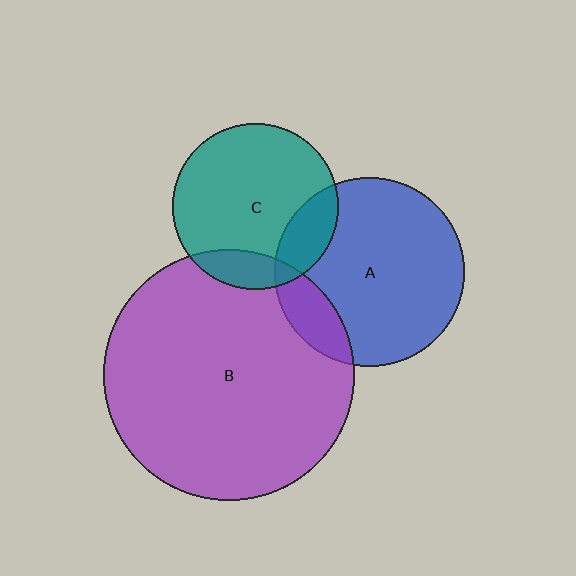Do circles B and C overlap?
Yes.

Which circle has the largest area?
Circle B (purple).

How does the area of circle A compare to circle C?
Approximately 1.3 times.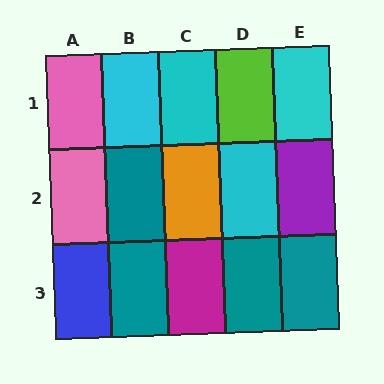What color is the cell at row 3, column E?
Teal.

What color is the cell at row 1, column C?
Cyan.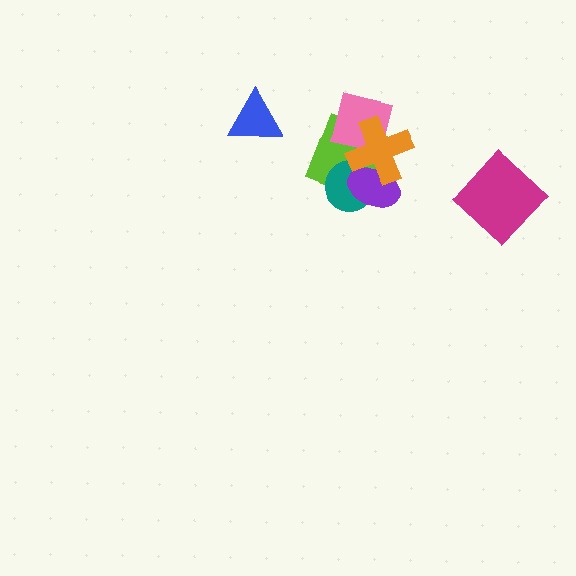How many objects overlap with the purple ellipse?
3 objects overlap with the purple ellipse.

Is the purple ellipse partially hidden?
Yes, it is partially covered by another shape.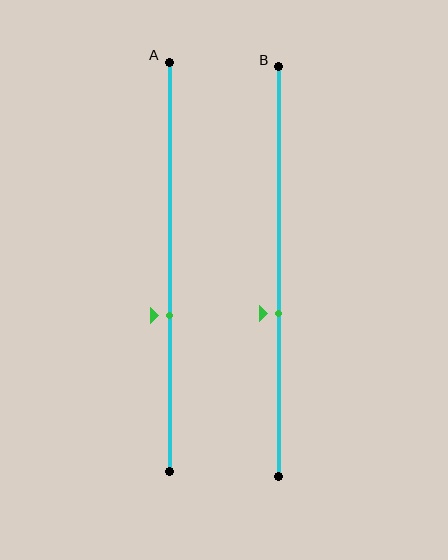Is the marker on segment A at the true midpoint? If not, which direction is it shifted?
No, the marker on segment A is shifted downward by about 12% of the segment length.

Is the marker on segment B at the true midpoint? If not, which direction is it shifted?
No, the marker on segment B is shifted downward by about 10% of the segment length.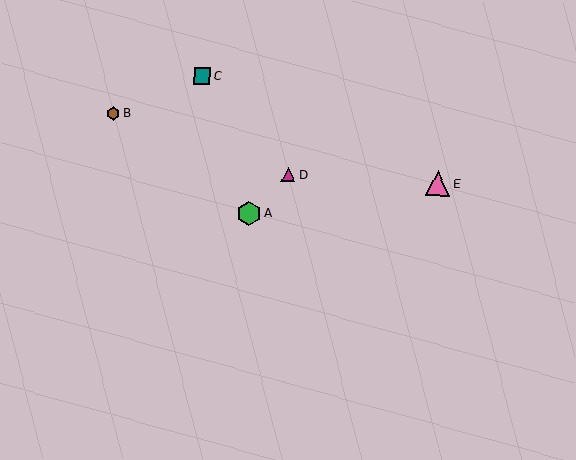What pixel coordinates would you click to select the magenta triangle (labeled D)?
Click at (288, 175) to select the magenta triangle D.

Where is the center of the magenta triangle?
The center of the magenta triangle is at (288, 175).